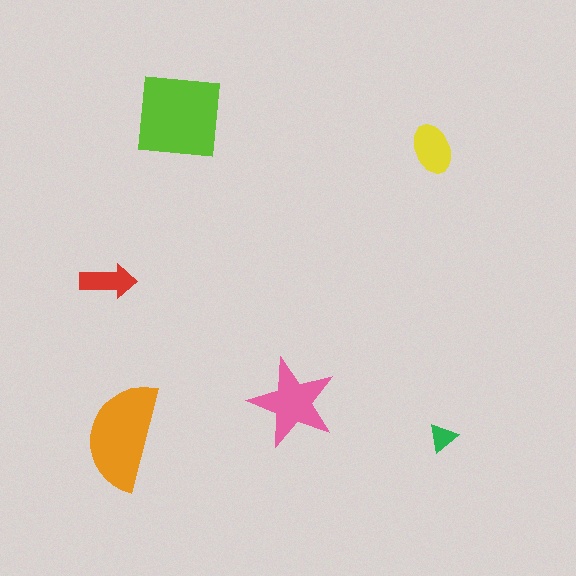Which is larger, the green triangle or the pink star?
The pink star.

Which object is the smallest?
The green triangle.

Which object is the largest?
The lime square.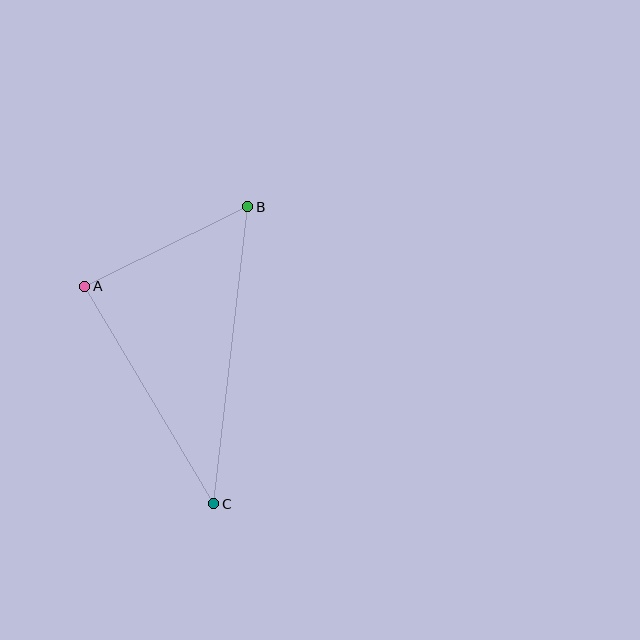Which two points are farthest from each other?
Points B and C are farthest from each other.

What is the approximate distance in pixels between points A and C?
The distance between A and C is approximately 253 pixels.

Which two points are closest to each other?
Points A and B are closest to each other.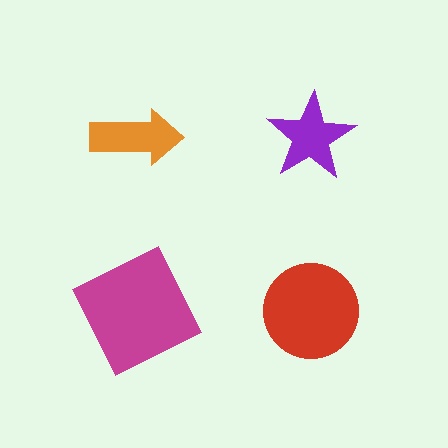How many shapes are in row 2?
2 shapes.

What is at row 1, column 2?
A purple star.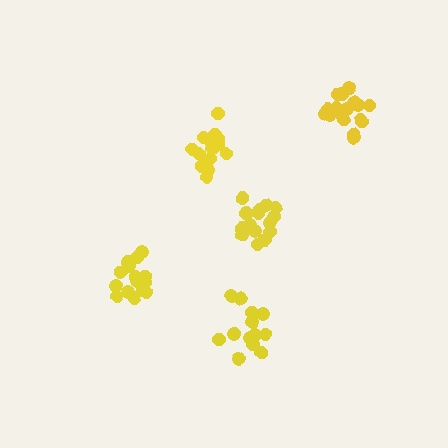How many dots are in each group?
Group 1: 16 dots, Group 2: 14 dots, Group 3: 14 dots, Group 4: 18 dots, Group 5: 15 dots (77 total).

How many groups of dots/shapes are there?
There are 5 groups.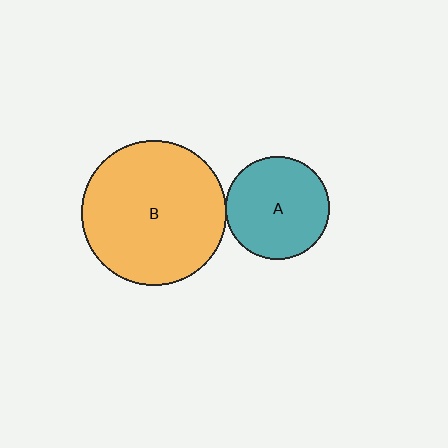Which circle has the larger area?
Circle B (orange).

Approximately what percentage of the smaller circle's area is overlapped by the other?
Approximately 5%.